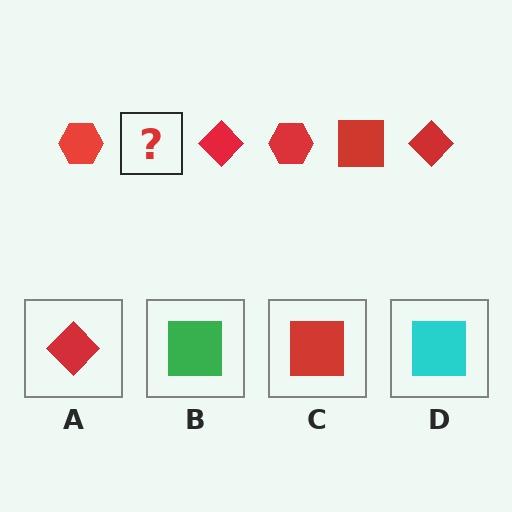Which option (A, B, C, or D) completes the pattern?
C.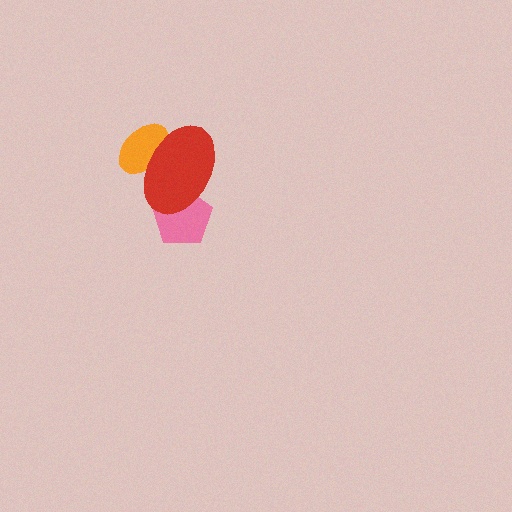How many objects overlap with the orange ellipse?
1 object overlaps with the orange ellipse.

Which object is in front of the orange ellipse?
The red ellipse is in front of the orange ellipse.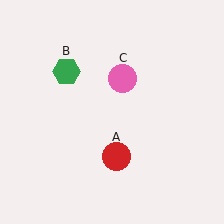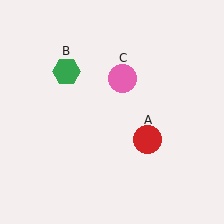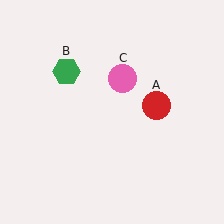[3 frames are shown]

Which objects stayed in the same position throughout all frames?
Green hexagon (object B) and pink circle (object C) remained stationary.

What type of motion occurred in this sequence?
The red circle (object A) rotated counterclockwise around the center of the scene.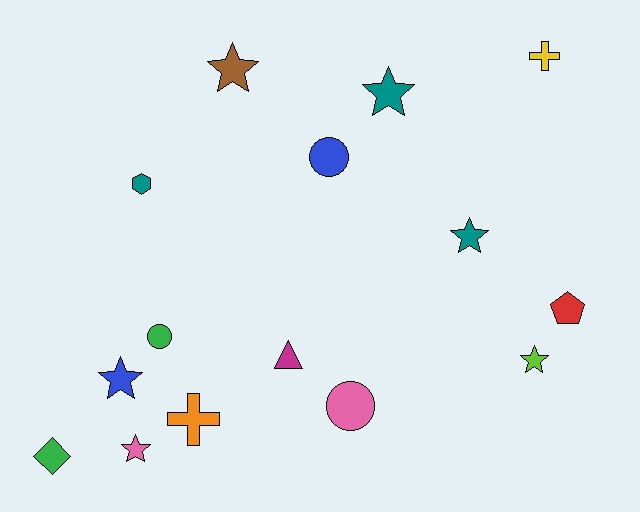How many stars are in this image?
There are 6 stars.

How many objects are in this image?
There are 15 objects.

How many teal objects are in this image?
There are 3 teal objects.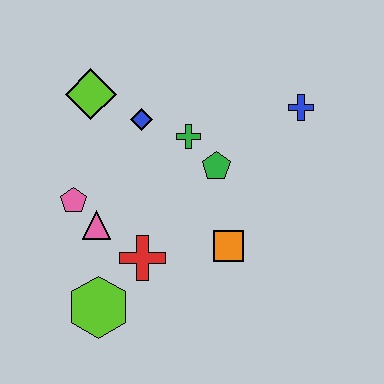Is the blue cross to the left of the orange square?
No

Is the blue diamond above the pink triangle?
Yes